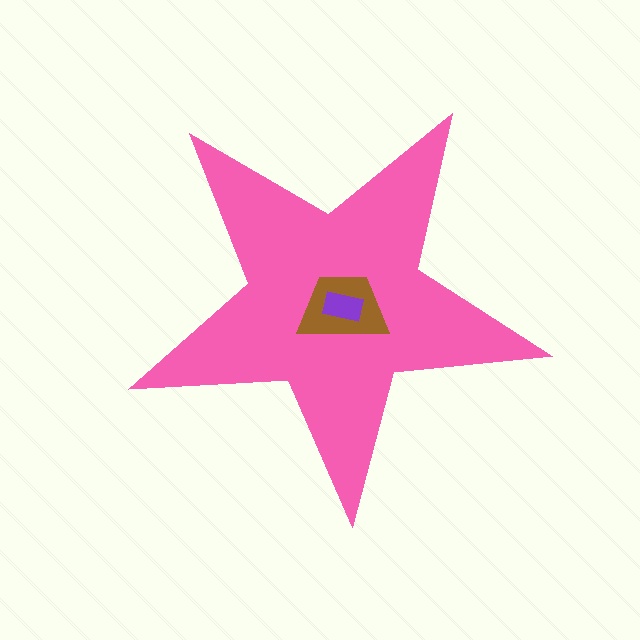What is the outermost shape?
The pink star.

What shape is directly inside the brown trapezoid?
The purple rectangle.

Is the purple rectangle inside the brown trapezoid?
Yes.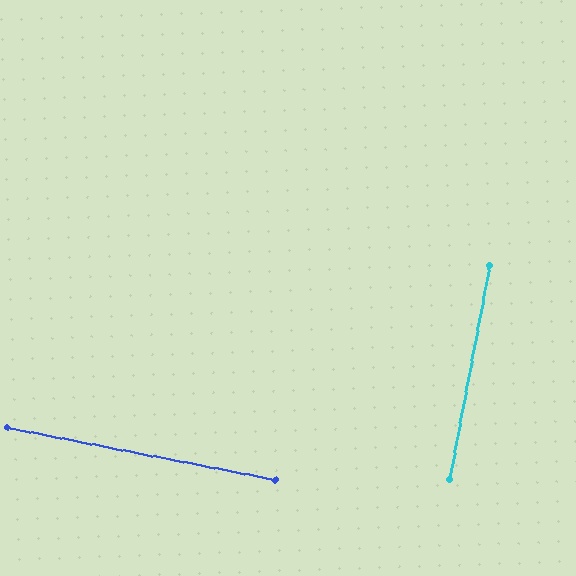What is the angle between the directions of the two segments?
Approximately 90 degrees.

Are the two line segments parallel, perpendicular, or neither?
Perpendicular — they meet at approximately 90°.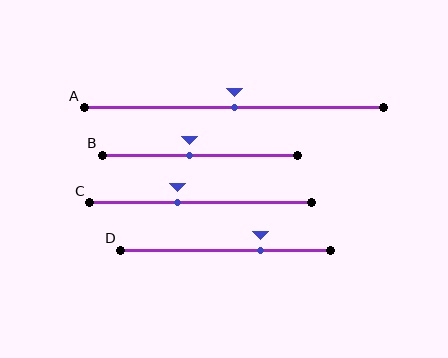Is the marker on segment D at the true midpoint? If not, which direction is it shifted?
No, the marker on segment D is shifted to the right by about 17% of the segment length.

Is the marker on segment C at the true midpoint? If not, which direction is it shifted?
No, the marker on segment C is shifted to the left by about 10% of the segment length.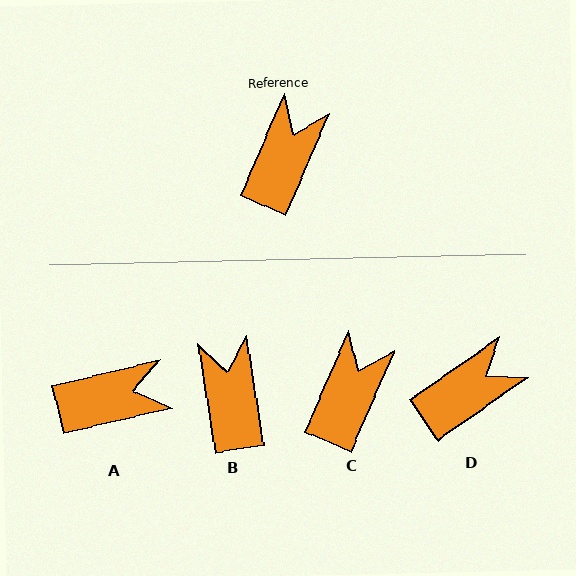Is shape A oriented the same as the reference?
No, it is off by about 53 degrees.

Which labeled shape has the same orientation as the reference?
C.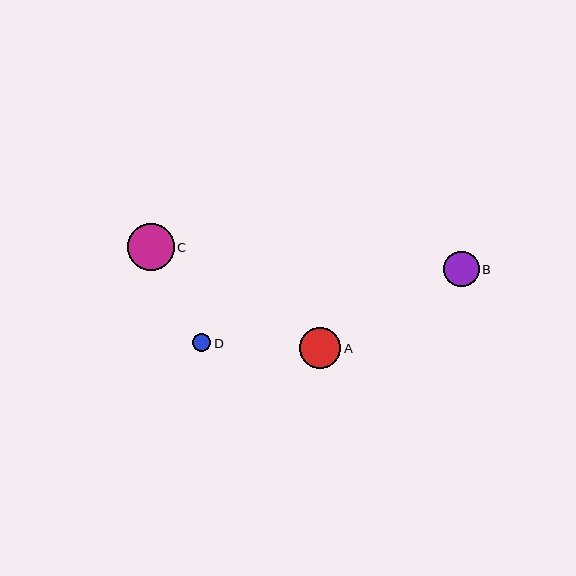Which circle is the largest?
Circle C is the largest with a size of approximately 47 pixels.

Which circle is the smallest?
Circle D is the smallest with a size of approximately 18 pixels.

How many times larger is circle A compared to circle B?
Circle A is approximately 1.2 times the size of circle B.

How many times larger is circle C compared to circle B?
Circle C is approximately 1.3 times the size of circle B.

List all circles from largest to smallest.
From largest to smallest: C, A, B, D.